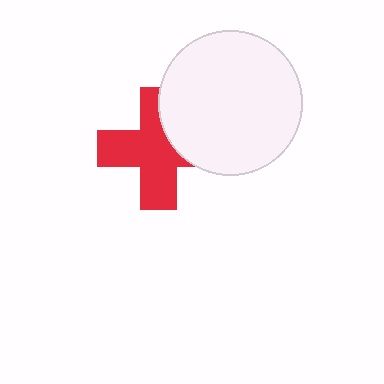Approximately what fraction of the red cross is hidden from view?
Roughly 31% of the red cross is hidden behind the white circle.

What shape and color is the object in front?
The object in front is a white circle.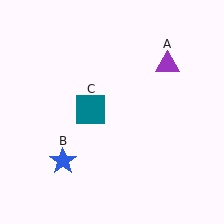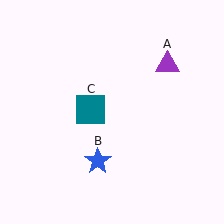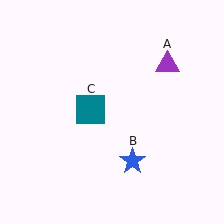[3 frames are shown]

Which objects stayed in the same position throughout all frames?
Purple triangle (object A) and teal square (object C) remained stationary.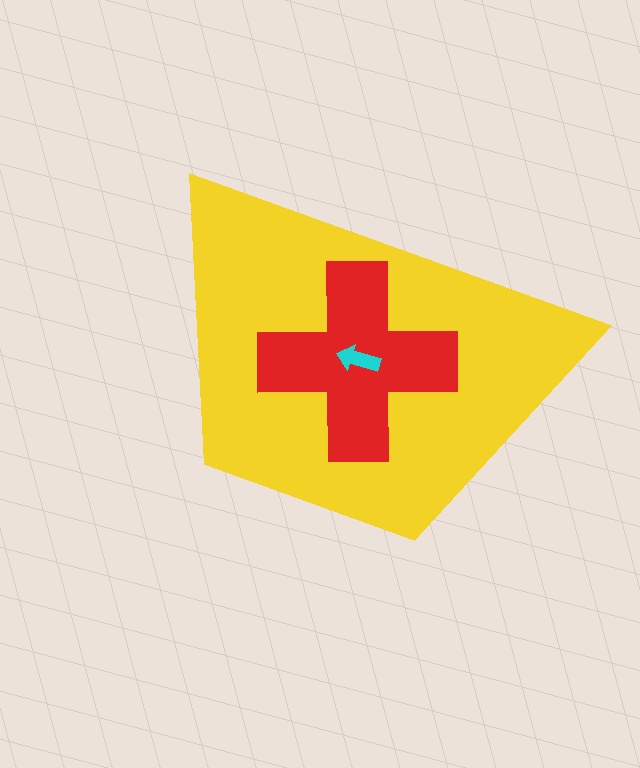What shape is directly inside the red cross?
The cyan arrow.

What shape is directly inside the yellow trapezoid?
The red cross.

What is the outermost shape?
The yellow trapezoid.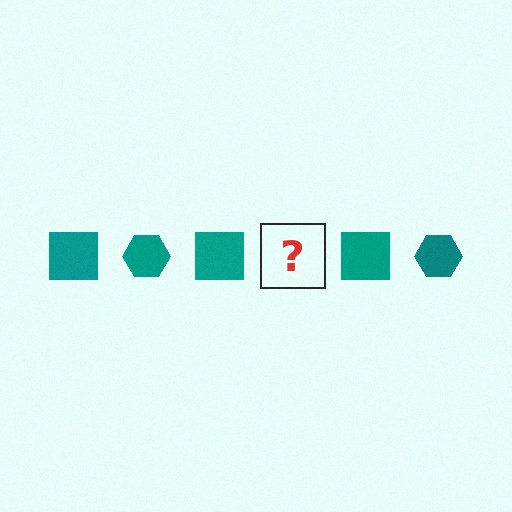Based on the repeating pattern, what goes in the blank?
The blank should be a teal hexagon.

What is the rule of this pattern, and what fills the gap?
The rule is that the pattern cycles through square, hexagon shapes in teal. The gap should be filled with a teal hexagon.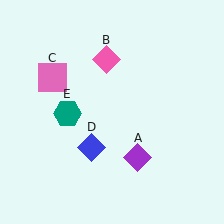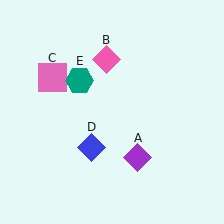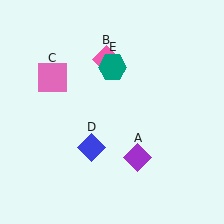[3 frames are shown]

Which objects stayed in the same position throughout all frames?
Purple diamond (object A) and pink diamond (object B) and pink square (object C) and blue diamond (object D) remained stationary.